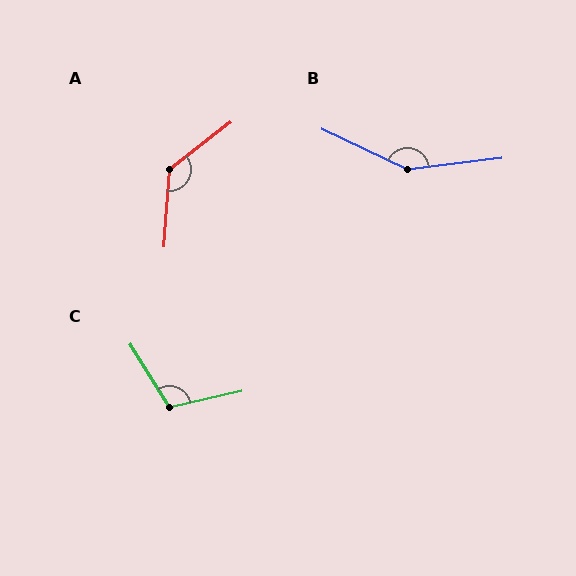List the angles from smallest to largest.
C (109°), A (131°), B (148°).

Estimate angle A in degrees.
Approximately 131 degrees.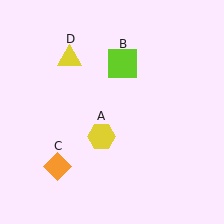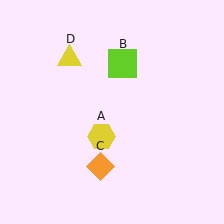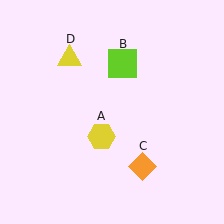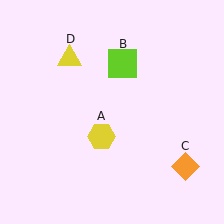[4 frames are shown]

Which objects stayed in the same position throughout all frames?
Yellow hexagon (object A) and lime square (object B) and yellow triangle (object D) remained stationary.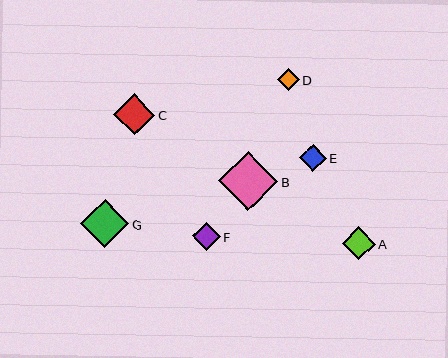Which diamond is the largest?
Diamond B is the largest with a size of approximately 59 pixels.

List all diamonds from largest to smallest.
From largest to smallest: B, G, C, A, F, E, D.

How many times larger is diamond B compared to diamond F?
Diamond B is approximately 2.1 times the size of diamond F.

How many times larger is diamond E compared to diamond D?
Diamond E is approximately 1.2 times the size of diamond D.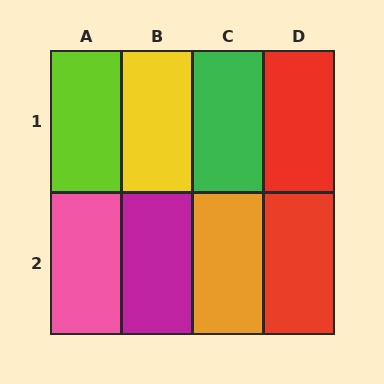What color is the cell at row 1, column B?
Yellow.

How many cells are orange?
1 cell is orange.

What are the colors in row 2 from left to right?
Pink, magenta, orange, red.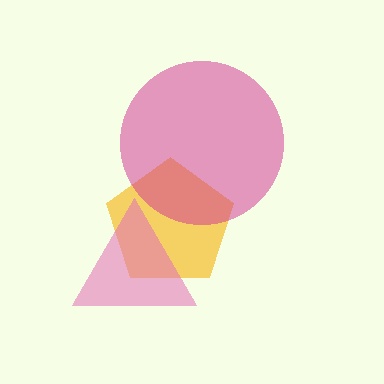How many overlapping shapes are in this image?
There are 3 overlapping shapes in the image.